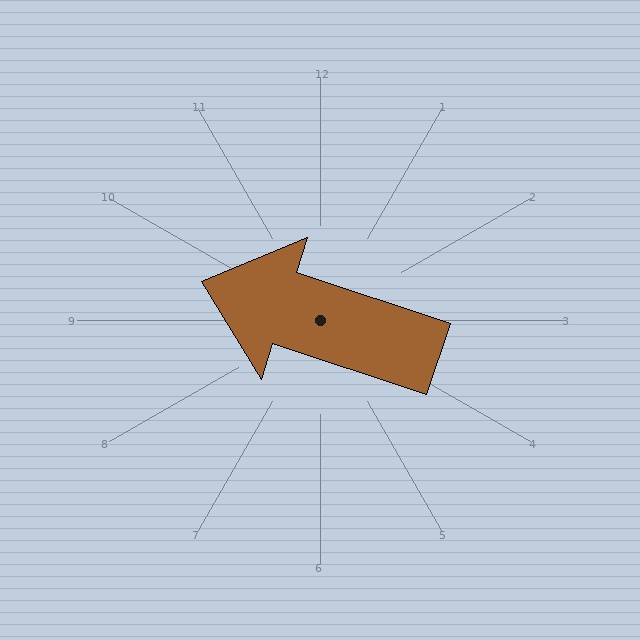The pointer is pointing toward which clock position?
Roughly 10 o'clock.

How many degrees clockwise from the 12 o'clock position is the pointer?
Approximately 288 degrees.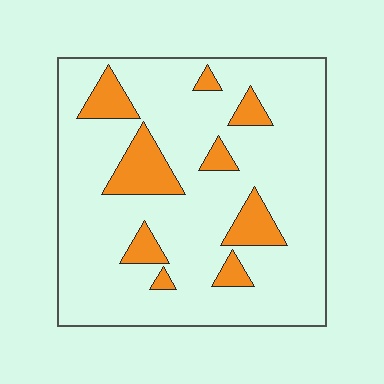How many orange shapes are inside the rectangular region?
9.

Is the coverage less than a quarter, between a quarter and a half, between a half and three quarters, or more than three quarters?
Less than a quarter.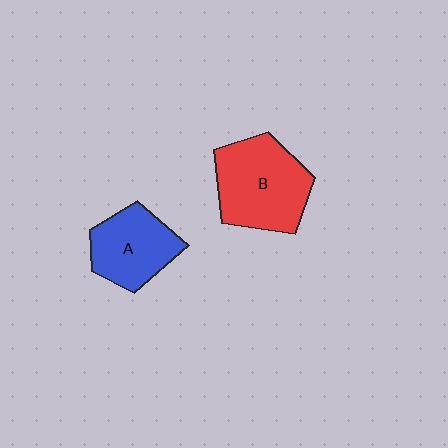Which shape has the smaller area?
Shape A (blue).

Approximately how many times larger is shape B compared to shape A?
Approximately 1.3 times.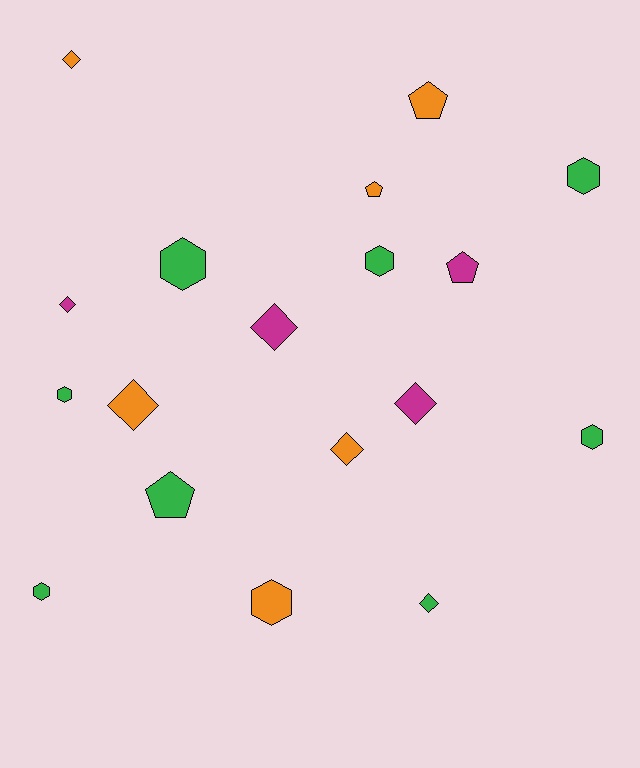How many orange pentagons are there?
There are 2 orange pentagons.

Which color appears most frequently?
Green, with 8 objects.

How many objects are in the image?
There are 18 objects.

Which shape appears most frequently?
Hexagon, with 7 objects.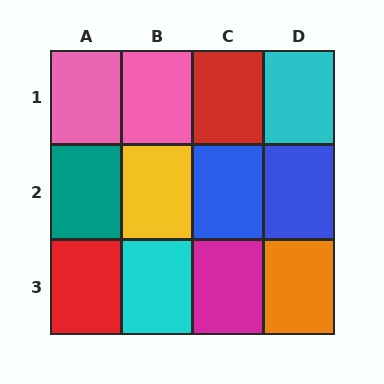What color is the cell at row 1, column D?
Cyan.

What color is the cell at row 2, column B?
Yellow.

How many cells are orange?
1 cell is orange.